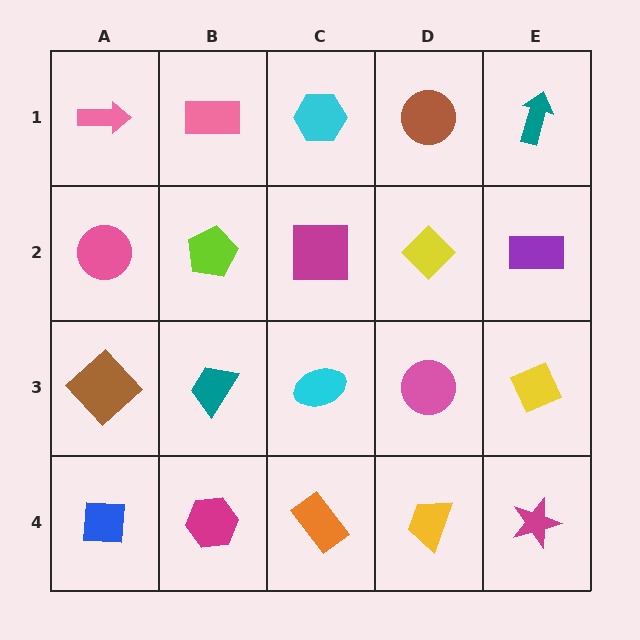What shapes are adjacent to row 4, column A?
A brown diamond (row 3, column A), a magenta hexagon (row 4, column B).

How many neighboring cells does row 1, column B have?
3.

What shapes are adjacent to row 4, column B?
A teal trapezoid (row 3, column B), a blue square (row 4, column A), an orange rectangle (row 4, column C).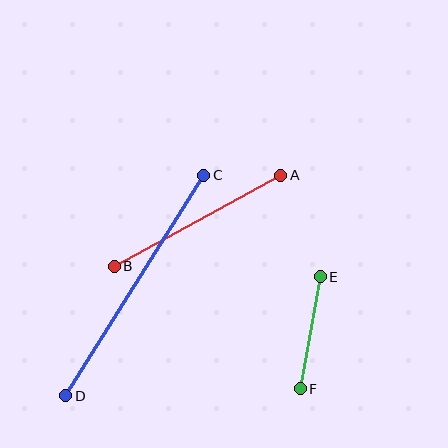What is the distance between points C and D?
The distance is approximately 260 pixels.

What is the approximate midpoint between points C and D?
The midpoint is at approximately (135, 285) pixels.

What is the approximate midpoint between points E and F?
The midpoint is at approximately (310, 333) pixels.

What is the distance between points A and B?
The distance is approximately 190 pixels.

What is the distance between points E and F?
The distance is approximately 114 pixels.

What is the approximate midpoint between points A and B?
The midpoint is at approximately (198, 221) pixels.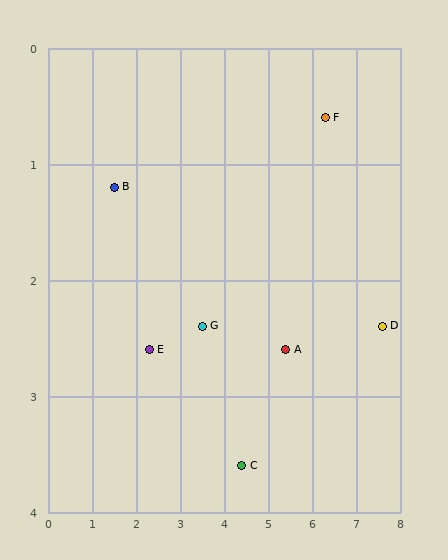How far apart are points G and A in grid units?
Points G and A are about 1.9 grid units apart.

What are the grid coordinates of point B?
Point B is at approximately (1.5, 1.2).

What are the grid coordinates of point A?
Point A is at approximately (5.4, 2.6).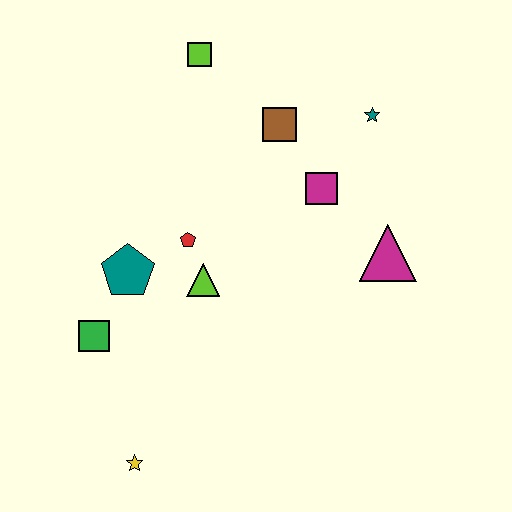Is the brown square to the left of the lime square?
No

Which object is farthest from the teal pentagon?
The teal star is farthest from the teal pentagon.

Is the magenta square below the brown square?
Yes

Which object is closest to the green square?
The teal pentagon is closest to the green square.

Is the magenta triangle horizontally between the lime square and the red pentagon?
No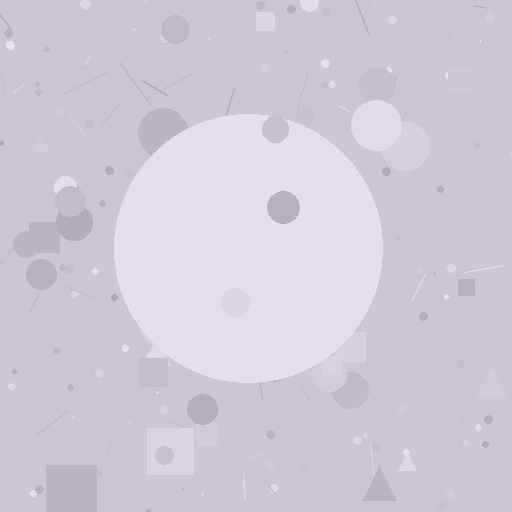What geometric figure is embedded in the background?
A circle is embedded in the background.